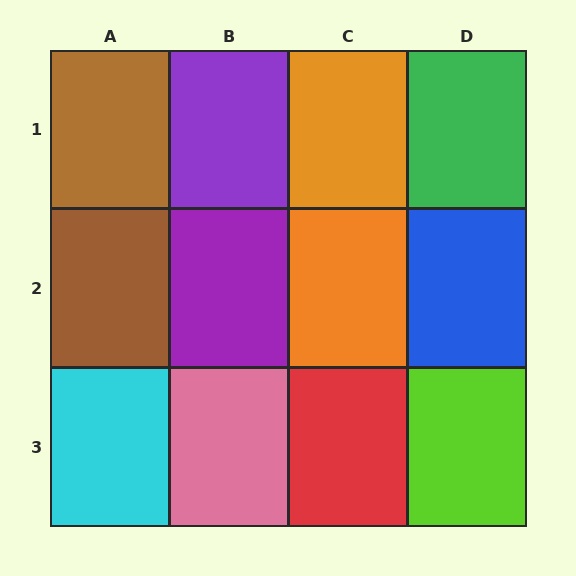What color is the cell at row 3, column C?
Red.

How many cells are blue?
1 cell is blue.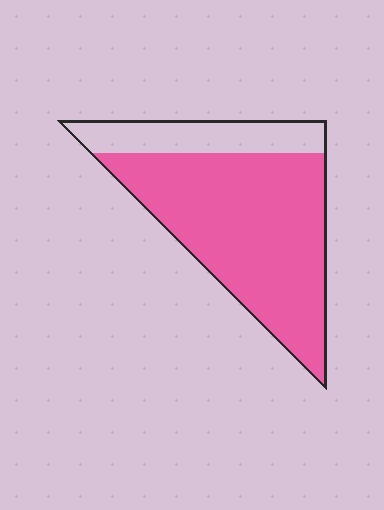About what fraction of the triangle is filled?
About three quarters (3/4).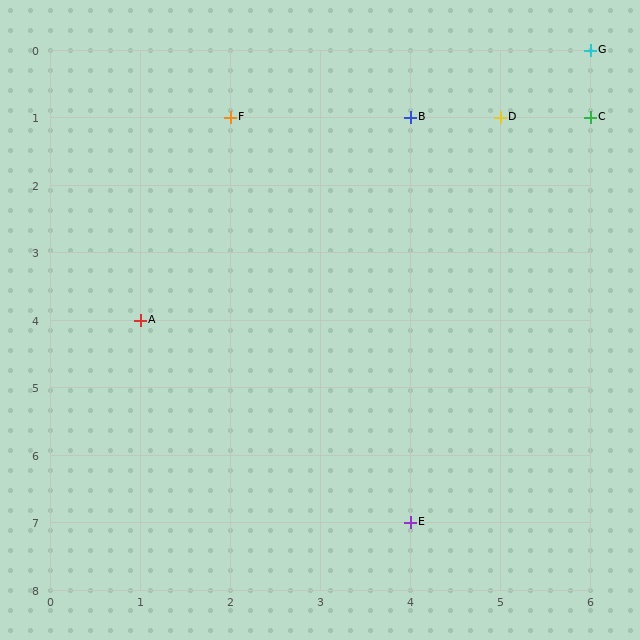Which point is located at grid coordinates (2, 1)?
Point F is at (2, 1).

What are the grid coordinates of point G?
Point G is at grid coordinates (6, 0).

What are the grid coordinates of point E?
Point E is at grid coordinates (4, 7).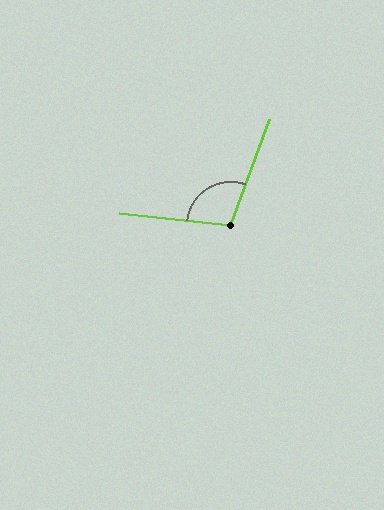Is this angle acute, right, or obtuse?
It is obtuse.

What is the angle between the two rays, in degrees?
Approximately 104 degrees.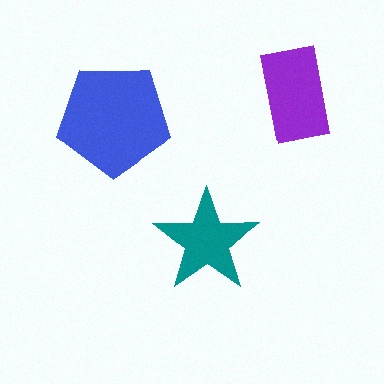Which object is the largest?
The blue pentagon.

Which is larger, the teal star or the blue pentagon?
The blue pentagon.